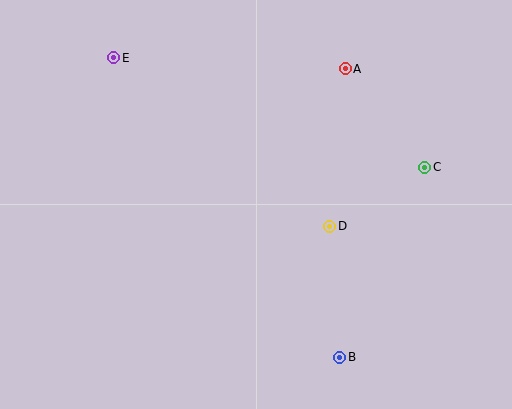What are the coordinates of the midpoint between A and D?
The midpoint between A and D is at (338, 148).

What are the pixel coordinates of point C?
Point C is at (425, 167).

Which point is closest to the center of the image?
Point D at (330, 226) is closest to the center.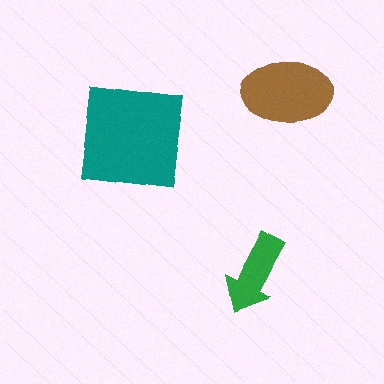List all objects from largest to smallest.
The teal square, the brown ellipse, the green arrow.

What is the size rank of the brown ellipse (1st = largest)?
2nd.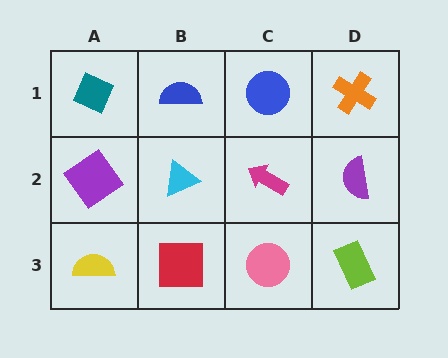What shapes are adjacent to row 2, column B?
A blue semicircle (row 1, column B), a red square (row 3, column B), a purple diamond (row 2, column A), a magenta arrow (row 2, column C).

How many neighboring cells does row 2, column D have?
3.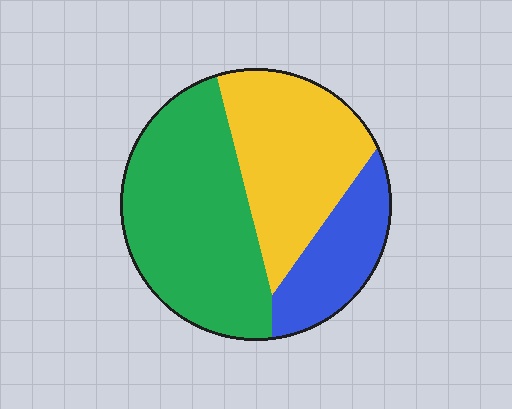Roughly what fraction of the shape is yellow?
Yellow covers about 35% of the shape.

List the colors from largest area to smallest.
From largest to smallest: green, yellow, blue.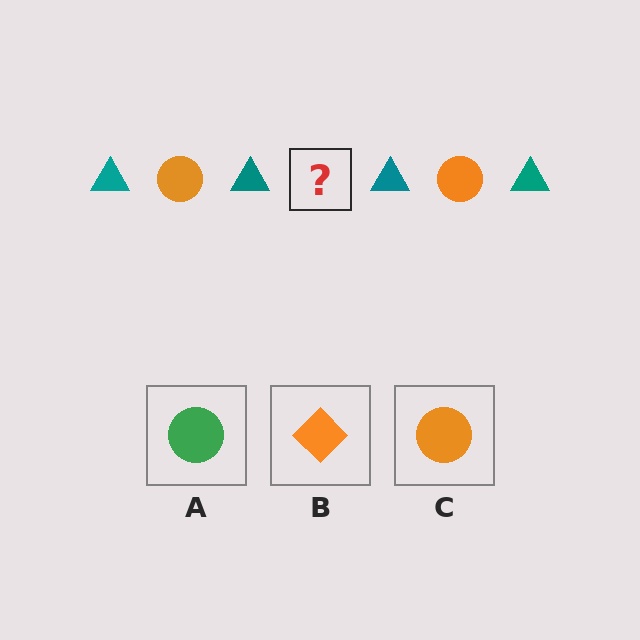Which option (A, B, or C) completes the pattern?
C.